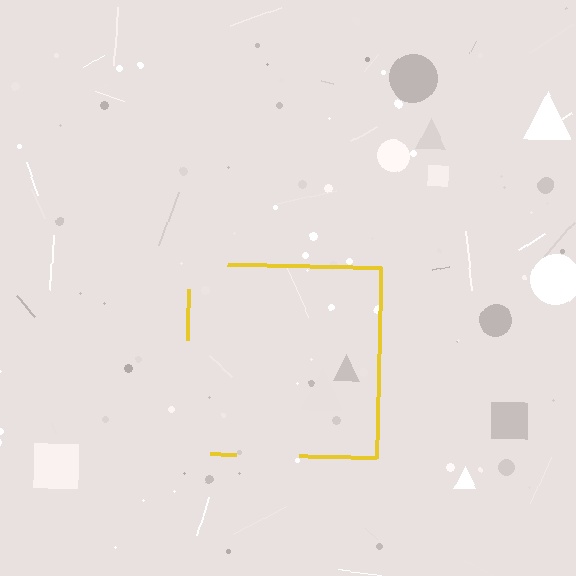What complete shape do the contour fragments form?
The contour fragments form a square.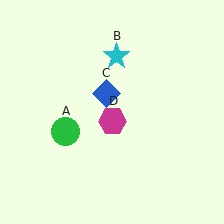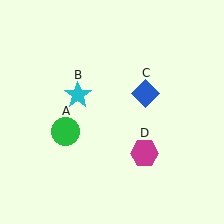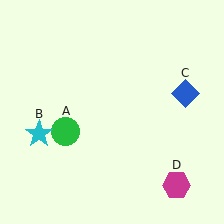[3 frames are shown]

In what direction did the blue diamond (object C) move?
The blue diamond (object C) moved right.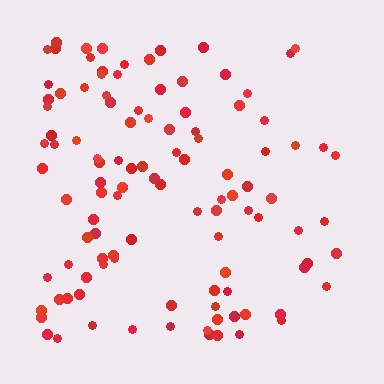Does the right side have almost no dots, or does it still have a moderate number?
Still a moderate number, just noticeably fewer than the left.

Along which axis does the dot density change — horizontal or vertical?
Horizontal.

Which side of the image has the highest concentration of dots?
The left.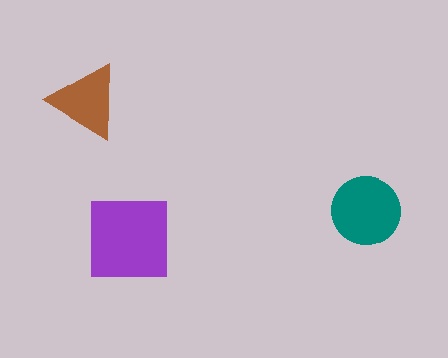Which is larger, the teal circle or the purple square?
The purple square.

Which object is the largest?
The purple square.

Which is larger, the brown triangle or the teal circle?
The teal circle.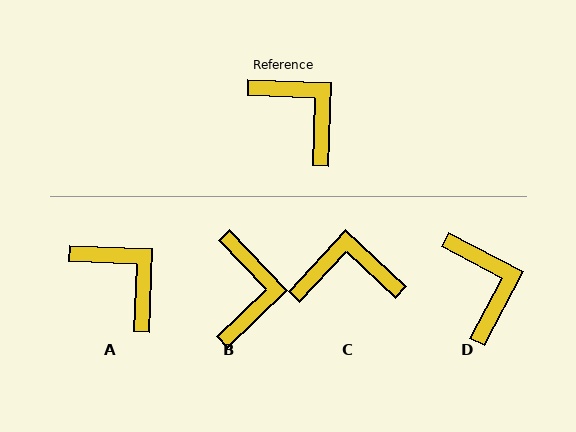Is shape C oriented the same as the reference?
No, it is off by about 49 degrees.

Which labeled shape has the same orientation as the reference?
A.